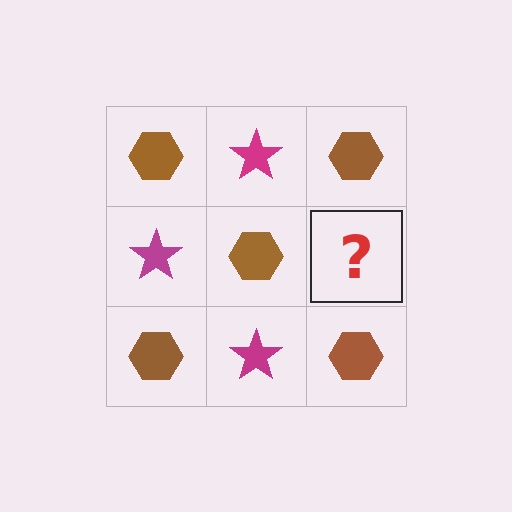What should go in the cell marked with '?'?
The missing cell should contain a magenta star.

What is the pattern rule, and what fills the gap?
The rule is that it alternates brown hexagon and magenta star in a checkerboard pattern. The gap should be filled with a magenta star.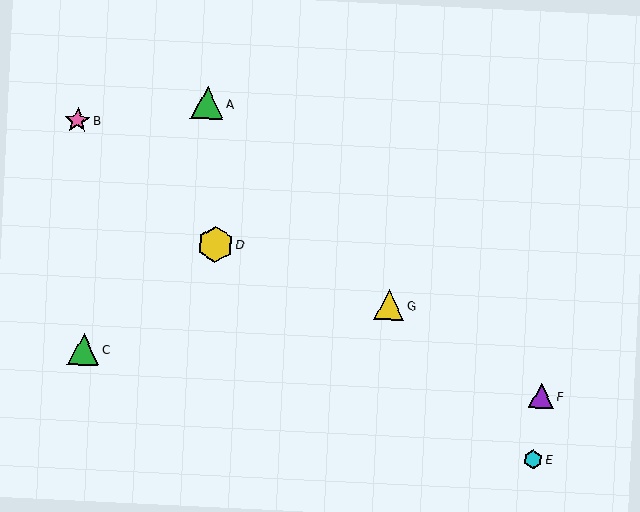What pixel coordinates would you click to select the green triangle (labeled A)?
Click at (207, 103) to select the green triangle A.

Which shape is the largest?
The yellow hexagon (labeled D) is the largest.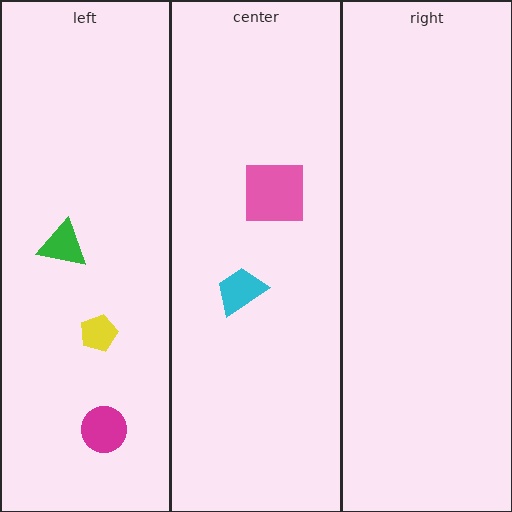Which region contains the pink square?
The center region.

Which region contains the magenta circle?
The left region.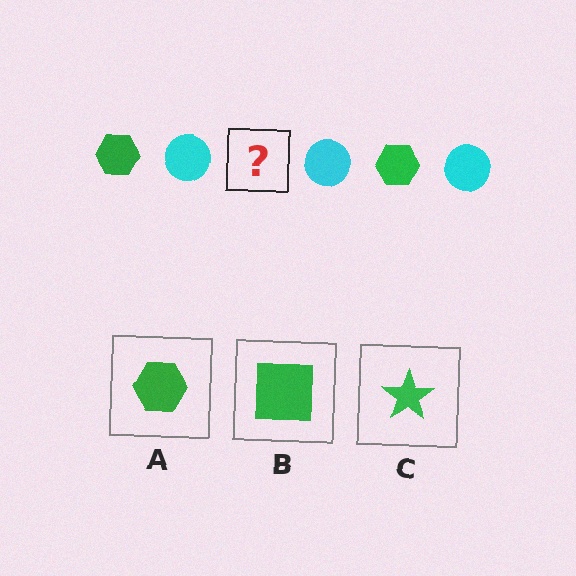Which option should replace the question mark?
Option A.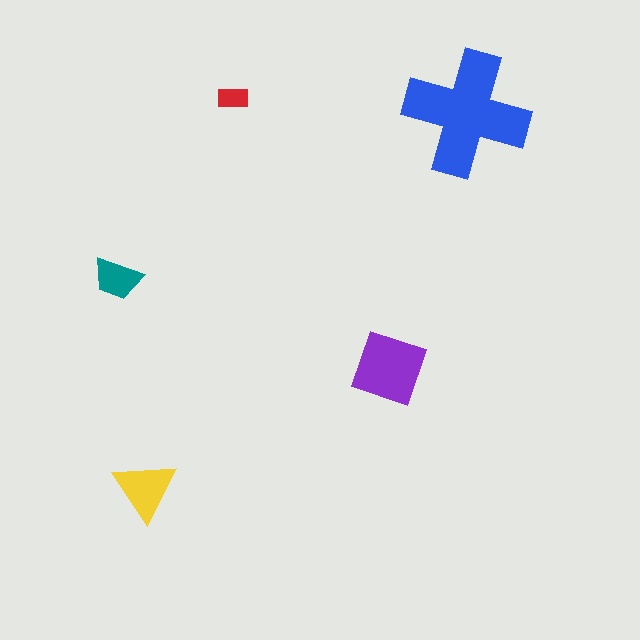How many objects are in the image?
There are 5 objects in the image.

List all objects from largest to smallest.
The blue cross, the purple diamond, the yellow triangle, the teal trapezoid, the red rectangle.